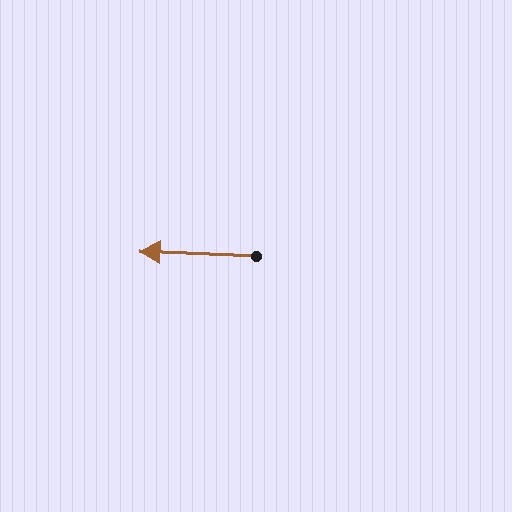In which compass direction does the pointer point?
West.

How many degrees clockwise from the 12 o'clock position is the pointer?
Approximately 272 degrees.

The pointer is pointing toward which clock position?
Roughly 9 o'clock.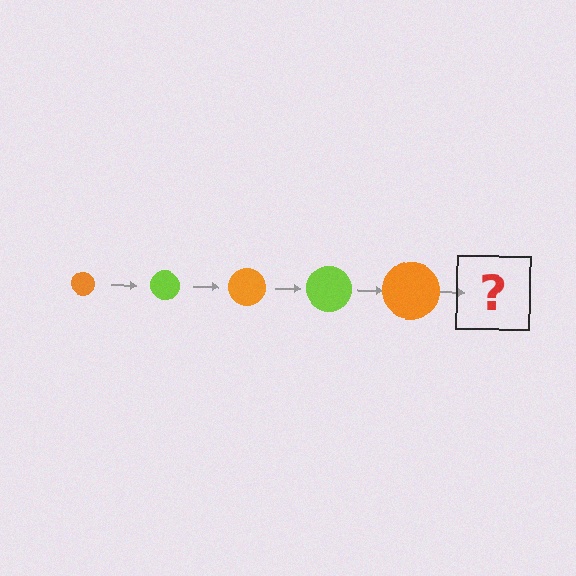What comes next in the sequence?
The next element should be a lime circle, larger than the previous one.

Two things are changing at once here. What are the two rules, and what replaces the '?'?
The two rules are that the circle grows larger each step and the color cycles through orange and lime. The '?' should be a lime circle, larger than the previous one.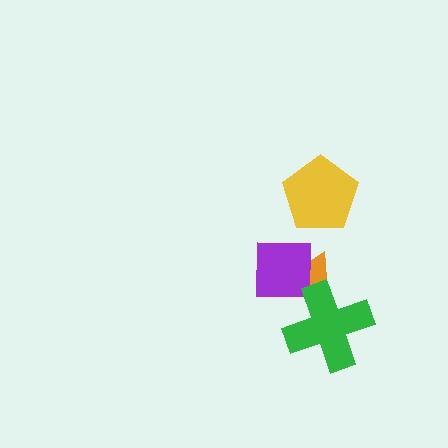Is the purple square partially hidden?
No, no other shape covers it.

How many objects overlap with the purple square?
1 object overlaps with the purple square.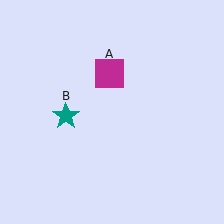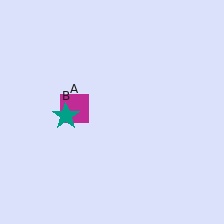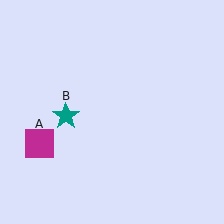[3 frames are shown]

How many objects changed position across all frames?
1 object changed position: magenta square (object A).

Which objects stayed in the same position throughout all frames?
Teal star (object B) remained stationary.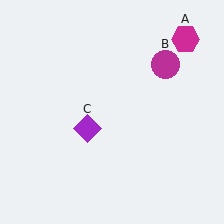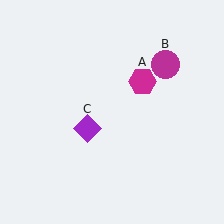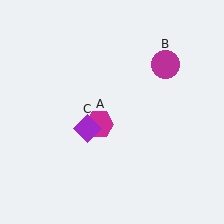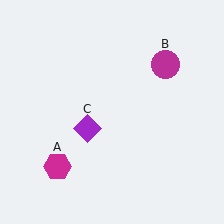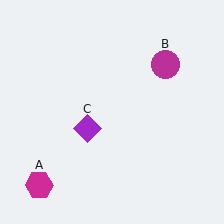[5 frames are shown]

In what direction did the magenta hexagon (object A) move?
The magenta hexagon (object A) moved down and to the left.